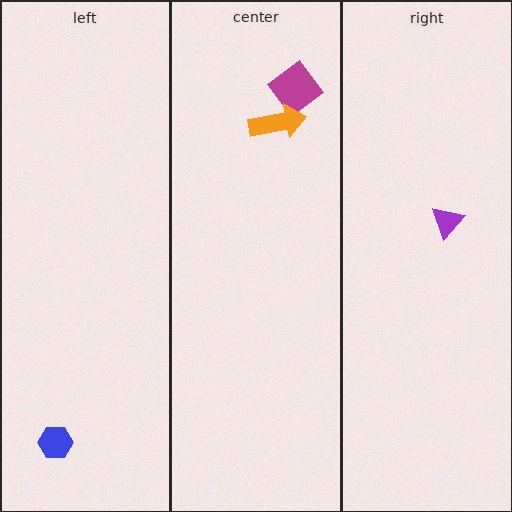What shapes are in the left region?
The blue hexagon.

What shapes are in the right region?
The purple triangle.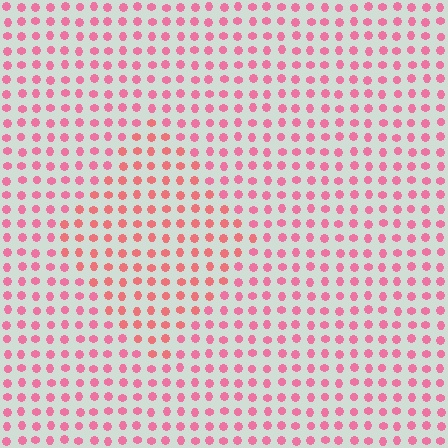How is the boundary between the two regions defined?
The boundary is defined purely by a slight shift in hue (about 20 degrees). Spacing, size, and orientation are identical on both sides.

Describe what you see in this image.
The image is filled with small pink elements in a uniform arrangement. A diamond-shaped region is visible where the elements are tinted to a slightly different hue, forming a subtle color boundary.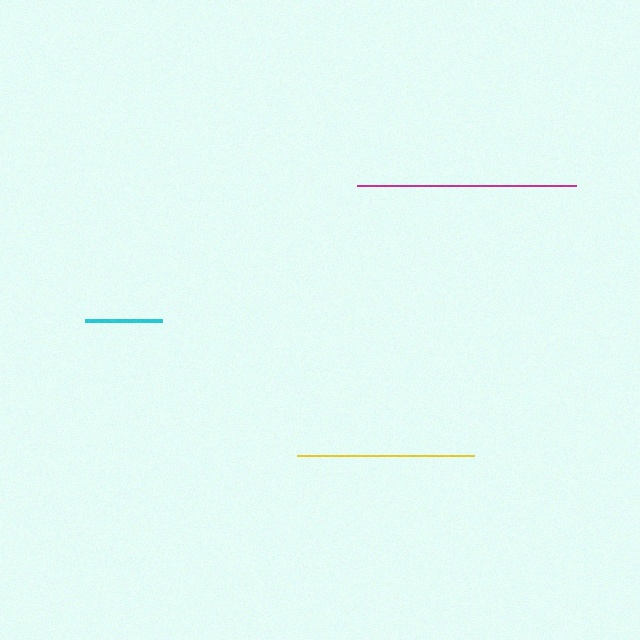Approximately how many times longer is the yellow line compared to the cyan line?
The yellow line is approximately 2.3 times the length of the cyan line.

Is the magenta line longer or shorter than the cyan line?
The magenta line is longer than the cyan line.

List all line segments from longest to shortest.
From longest to shortest: magenta, yellow, cyan.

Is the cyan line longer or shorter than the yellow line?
The yellow line is longer than the cyan line.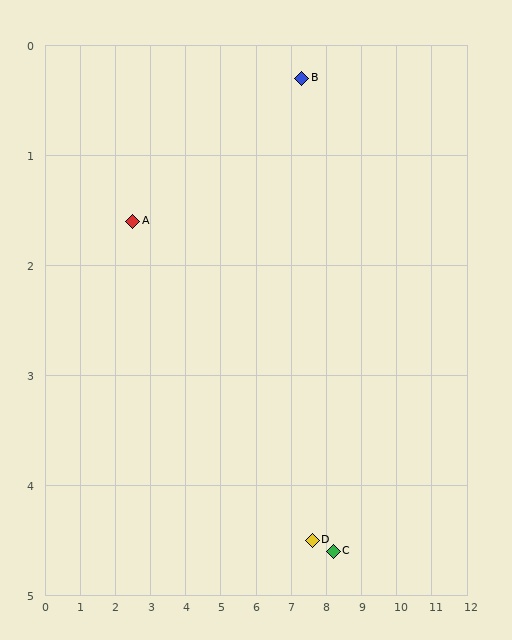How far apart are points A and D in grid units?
Points A and D are about 5.9 grid units apart.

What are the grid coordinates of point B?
Point B is at approximately (7.3, 0.3).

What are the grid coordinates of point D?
Point D is at approximately (7.6, 4.5).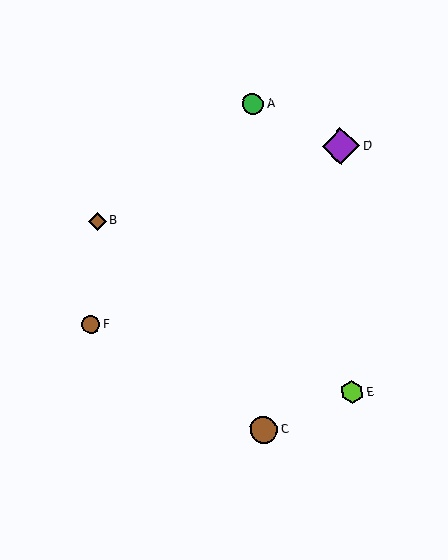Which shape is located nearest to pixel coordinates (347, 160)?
The purple diamond (labeled D) at (341, 146) is nearest to that location.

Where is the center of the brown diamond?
The center of the brown diamond is at (97, 221).